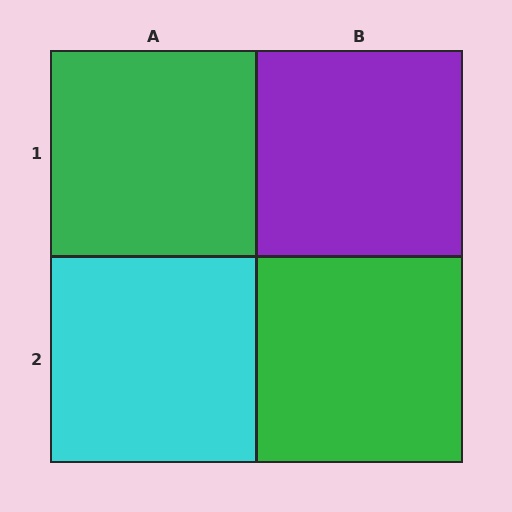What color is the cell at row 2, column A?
Cyan.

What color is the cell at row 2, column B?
Green.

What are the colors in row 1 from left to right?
Green, purple.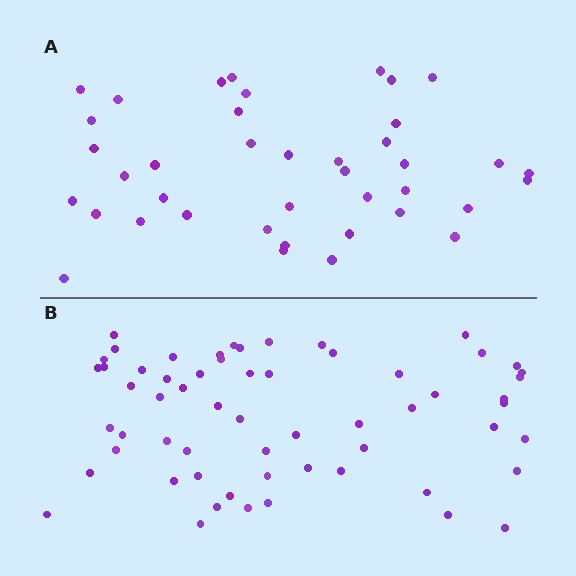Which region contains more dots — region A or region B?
Region B (the bottom region) has more dots.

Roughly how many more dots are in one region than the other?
Region B has approximately 20 more dots than region A.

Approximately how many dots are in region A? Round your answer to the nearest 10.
About 40 dots.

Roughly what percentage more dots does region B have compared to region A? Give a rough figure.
About 50% more.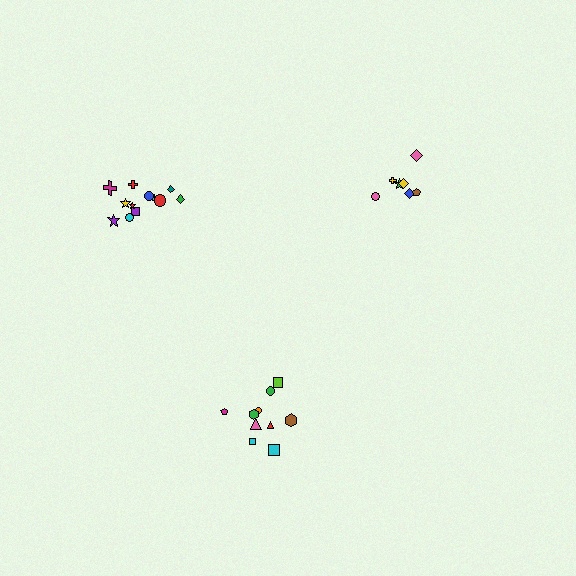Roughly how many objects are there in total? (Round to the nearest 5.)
Roughly 30 objects in total.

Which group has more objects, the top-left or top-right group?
The top-left group.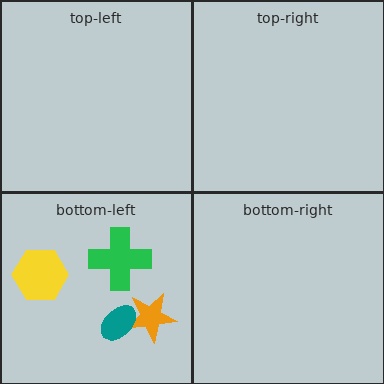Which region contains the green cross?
The bottom-left region.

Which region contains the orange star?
The bottom-left region.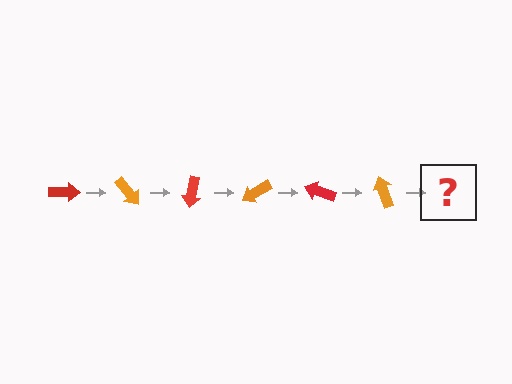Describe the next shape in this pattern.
It should be a red arrow, rotated 300 degrees from the start.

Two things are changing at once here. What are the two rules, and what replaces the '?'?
The two rules are that it rotates 50 degrees each step and the color cycles through red and orange. The '?' should be a red arrow, rotated 300 degrees from the start.